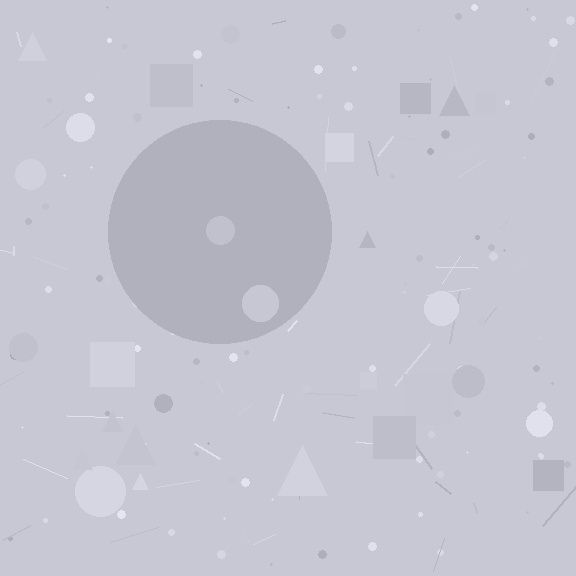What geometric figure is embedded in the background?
A circle is embedded in the background.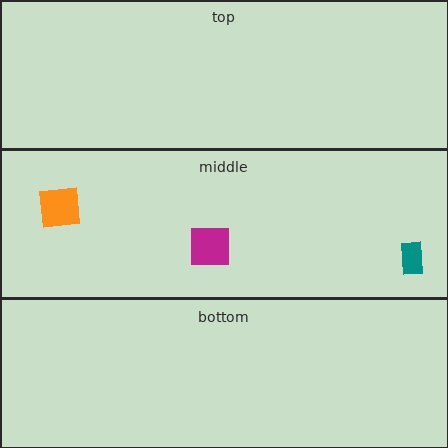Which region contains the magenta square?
The middle region.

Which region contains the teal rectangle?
The middle region.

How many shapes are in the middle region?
3.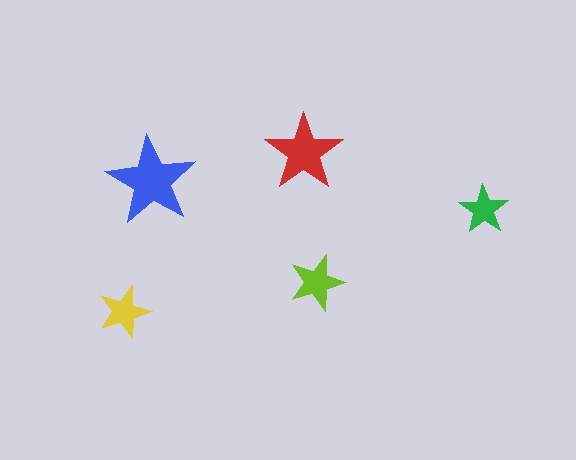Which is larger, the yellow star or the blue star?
The blue one.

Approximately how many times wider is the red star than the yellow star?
About 1.5 times wider.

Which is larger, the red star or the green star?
The red one.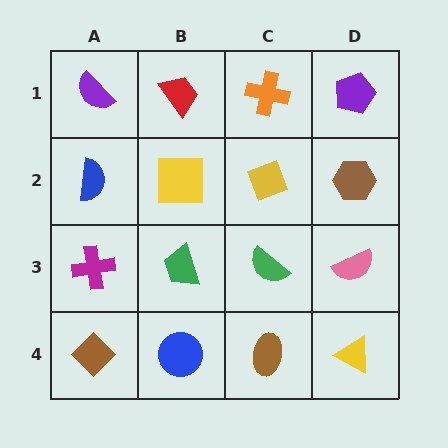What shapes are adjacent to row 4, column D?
A pink semicircle (row 3, column D), a brown ellipse (row 4, column C).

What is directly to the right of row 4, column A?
A blue circle.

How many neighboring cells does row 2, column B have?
4.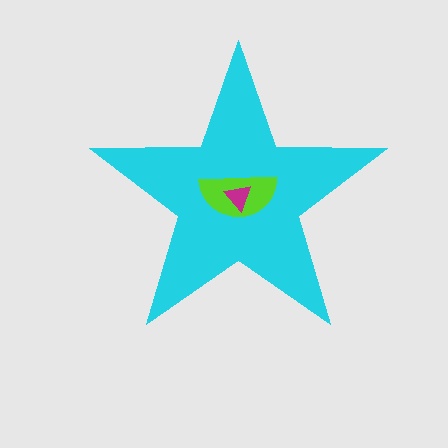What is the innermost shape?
The magenta triangle.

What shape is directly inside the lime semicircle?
The magenta triangle.